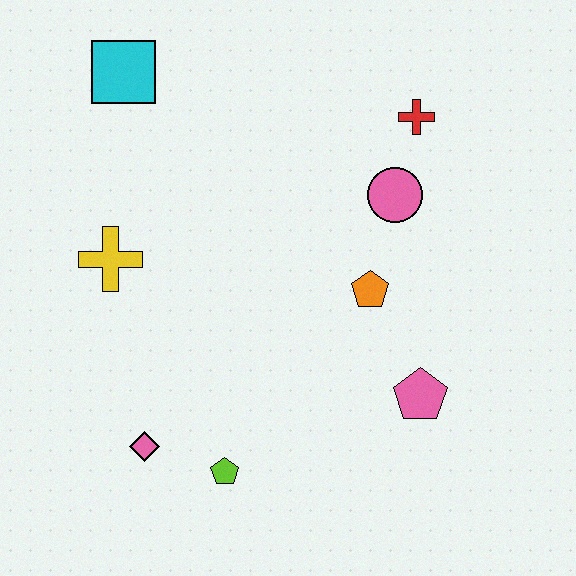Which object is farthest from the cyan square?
The pink pentagon is farthest from the cyan square.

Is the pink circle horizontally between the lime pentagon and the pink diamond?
No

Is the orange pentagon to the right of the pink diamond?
Yes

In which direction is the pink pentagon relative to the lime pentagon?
The pink pentagon is to the right of the lime pentagon.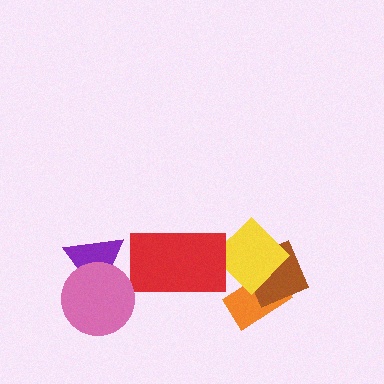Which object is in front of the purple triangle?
The pink circle is in front of the purple triangle.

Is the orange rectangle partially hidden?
Yes, it is partially covered by another shape.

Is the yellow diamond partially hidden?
Yes, it is partially covered by another shape.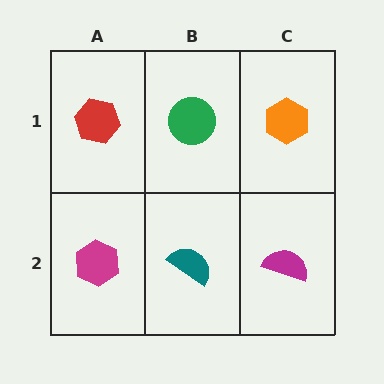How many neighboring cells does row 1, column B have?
3.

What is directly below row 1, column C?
A magenta semicircle.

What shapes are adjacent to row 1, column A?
A magenta hexagon (row 2, column A), a green circle (row 1, column B).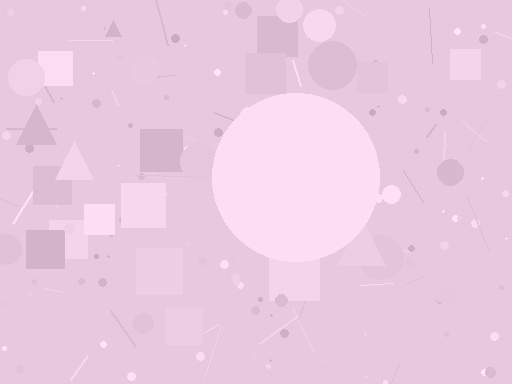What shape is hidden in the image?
A circle is hidden in the image.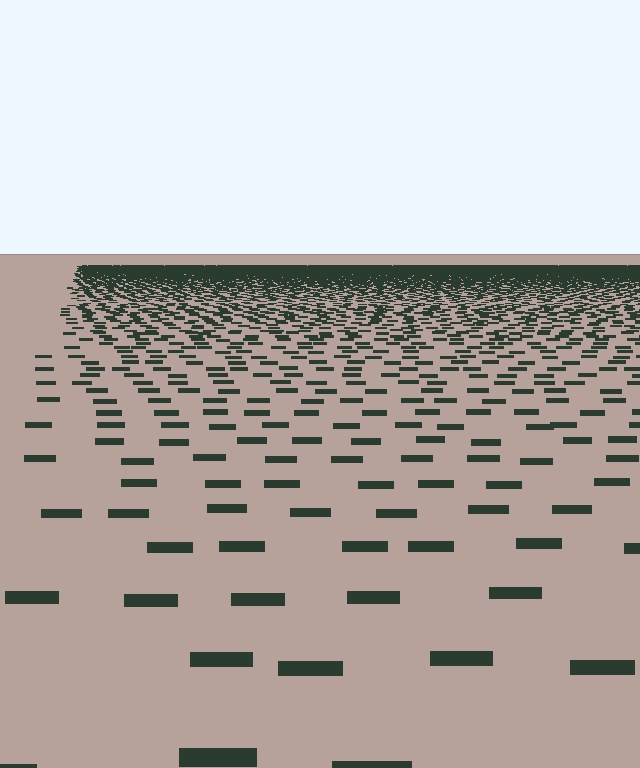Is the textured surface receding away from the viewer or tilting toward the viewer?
The surface is receding away from the viewer. Texture elements get smaller and denser toward the top.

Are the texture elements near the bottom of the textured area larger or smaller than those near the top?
Larger. Near the bottom, elements are closer to the viewer and appear at a bigger on-screen size.